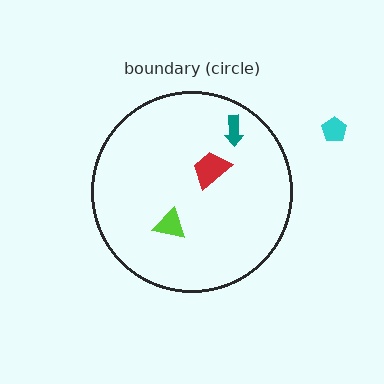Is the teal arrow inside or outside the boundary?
Inside.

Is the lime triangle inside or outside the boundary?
Inside.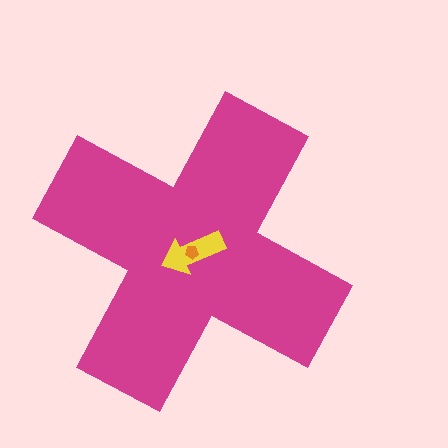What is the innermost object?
The orange pentagon.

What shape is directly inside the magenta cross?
The yellow arrow.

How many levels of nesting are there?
3.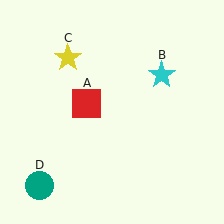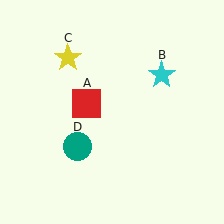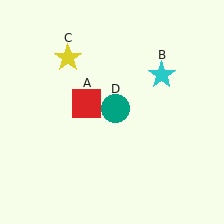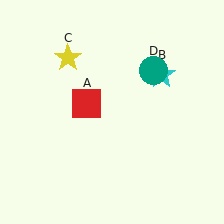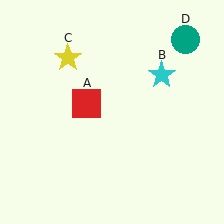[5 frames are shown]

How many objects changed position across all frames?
1 object changed position: teal circle (object D).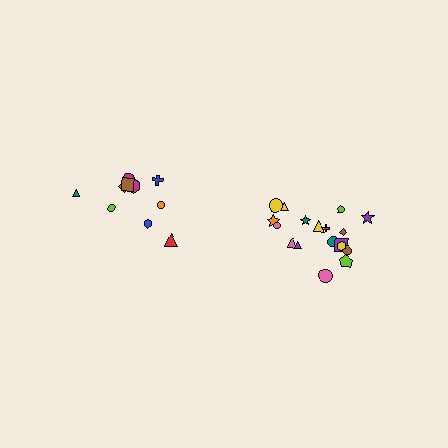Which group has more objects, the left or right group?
The right group.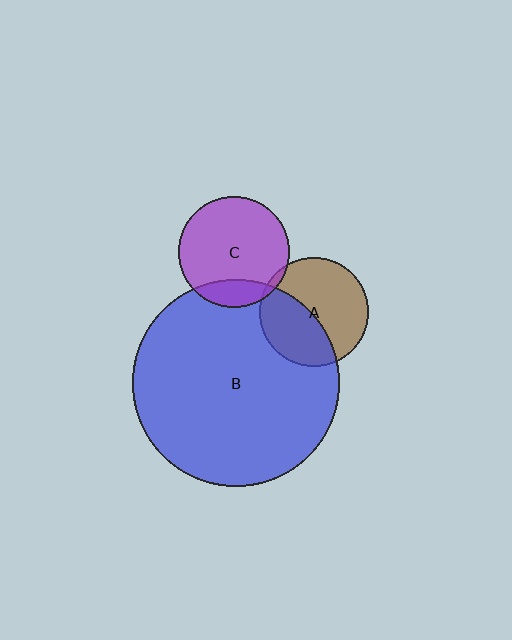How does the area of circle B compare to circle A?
Approximately 3.6 times.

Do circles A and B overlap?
Yes.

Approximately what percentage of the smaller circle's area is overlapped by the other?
Approximately 40%.